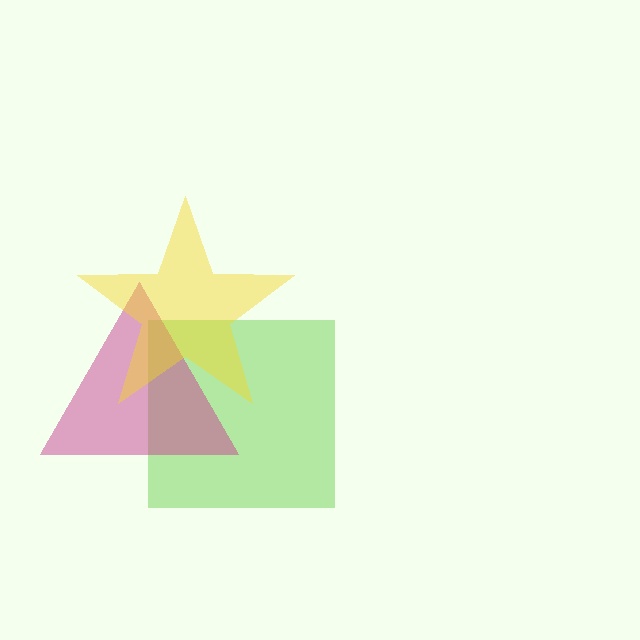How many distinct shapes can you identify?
There are 3 distinct shapes: a lime square, a magenta triangle, a yellow star.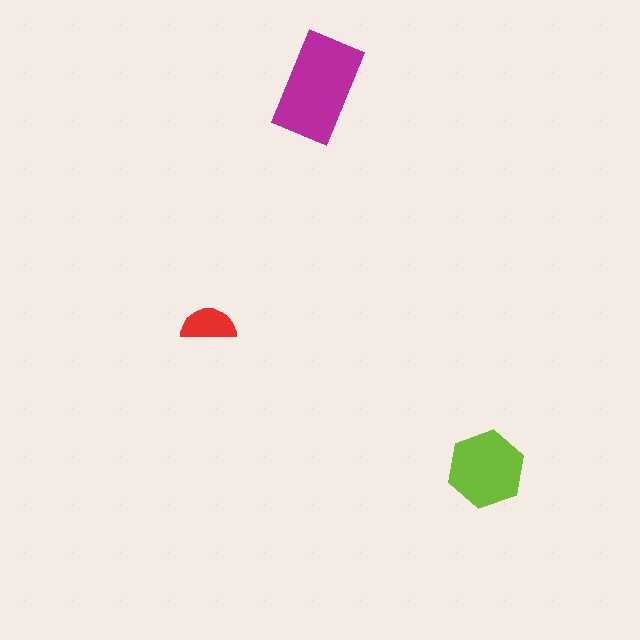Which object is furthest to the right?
The lime hexagon is rightmost.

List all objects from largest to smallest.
The magenta rectangle, the lime hexagon, the red semicircle.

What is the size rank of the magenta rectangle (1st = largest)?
1st.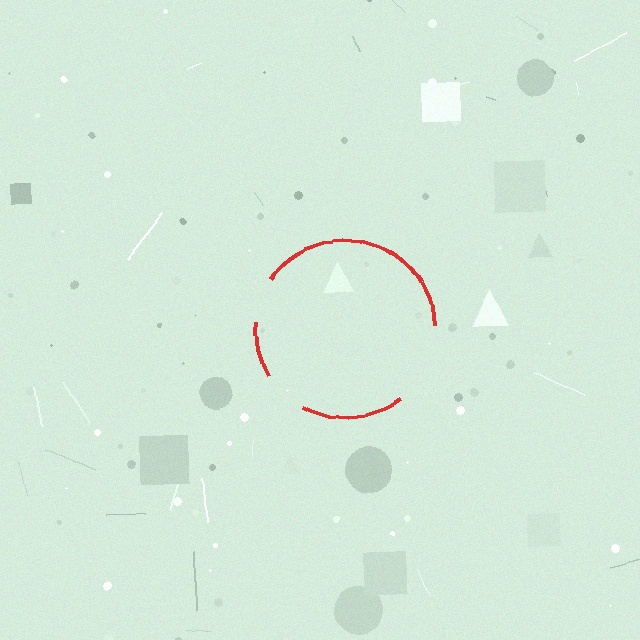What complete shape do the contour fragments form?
The contour fragments form a circle.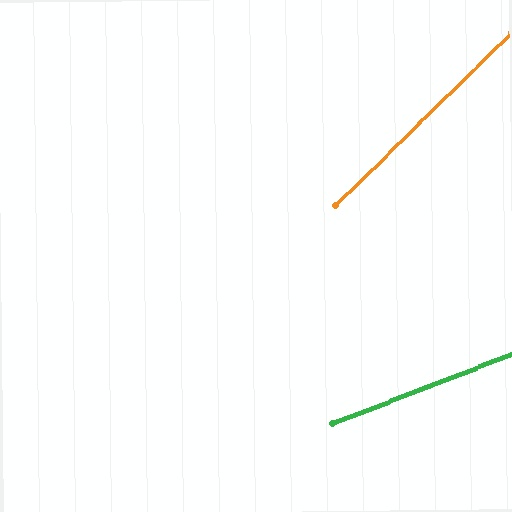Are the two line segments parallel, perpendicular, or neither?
Neither parallel nor perpendicular — they differ by about 23°.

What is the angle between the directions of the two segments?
Approximately 23 degrees.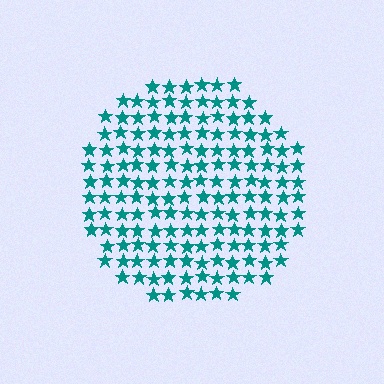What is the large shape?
The large shape is a circle.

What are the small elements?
The small elements are stars.